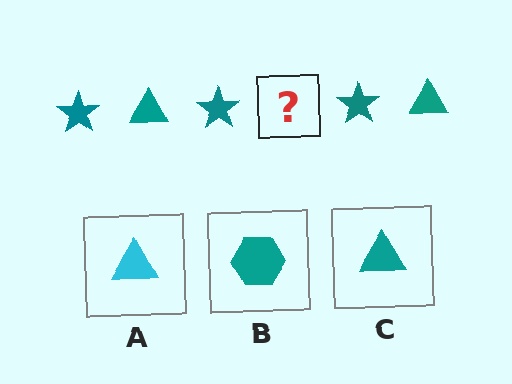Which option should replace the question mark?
Option C.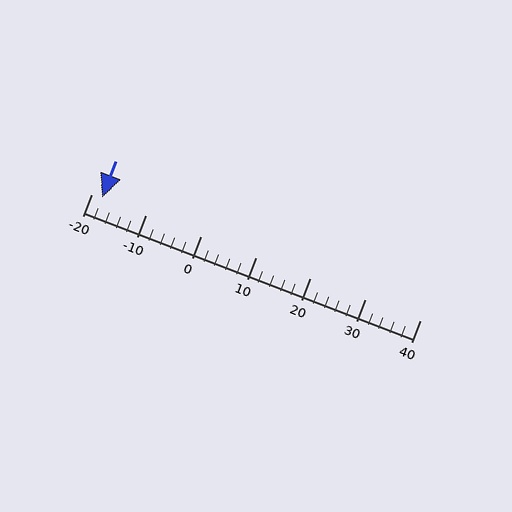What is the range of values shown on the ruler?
The ruler shows values from -20 to 40.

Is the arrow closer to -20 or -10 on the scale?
The arrow is closer to -20.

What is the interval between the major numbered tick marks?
The major tick marks are spaced 10 units apart.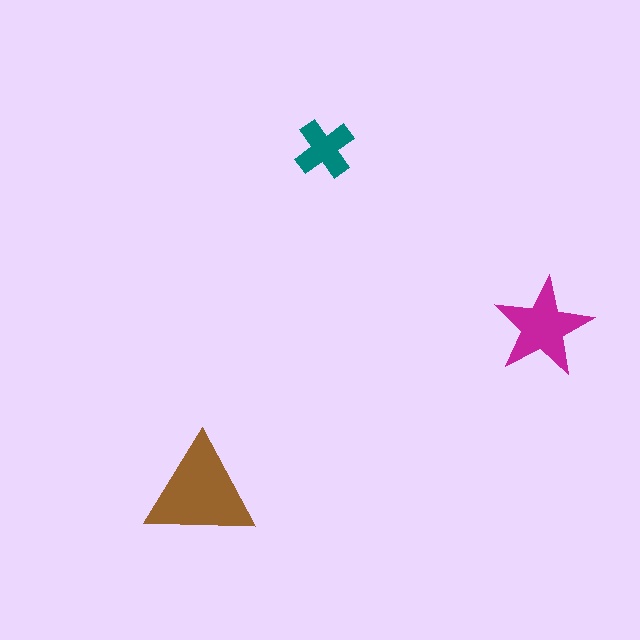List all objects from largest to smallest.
The brown triangle, the magenta star, the teal cross.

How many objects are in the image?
There are 3 objects in the image.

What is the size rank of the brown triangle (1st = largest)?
1st.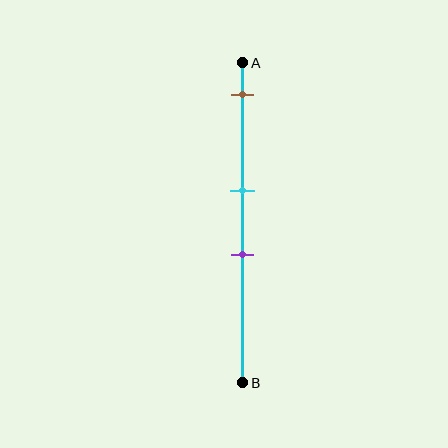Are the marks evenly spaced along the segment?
No, the marks are not evenly spaced.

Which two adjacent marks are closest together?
The cyan and purple marks are the closest adjacent pair.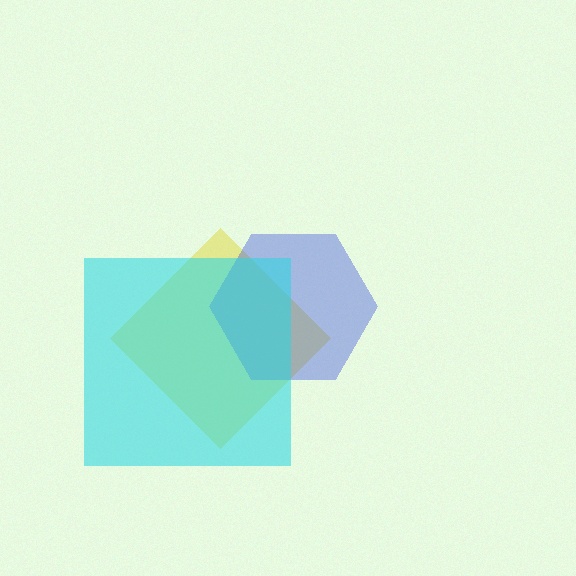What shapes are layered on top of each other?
The layered shapes are: a yellow diamond, a blue hexagon, a cyan square.